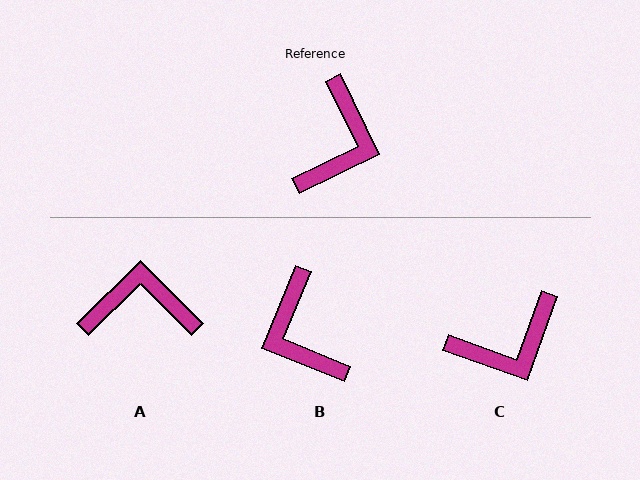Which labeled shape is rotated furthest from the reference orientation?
B, about 138 degrees away.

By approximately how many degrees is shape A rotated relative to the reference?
Approximately 109 degrees counter-clockwise.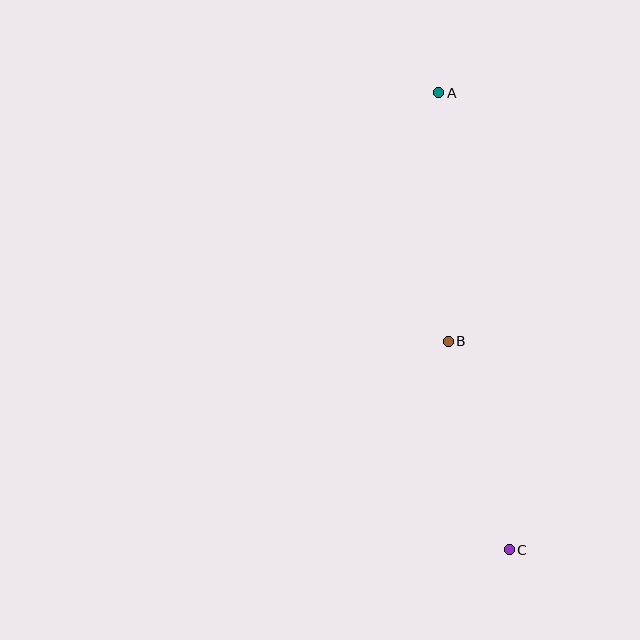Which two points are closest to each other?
Points B and C are closest to each other.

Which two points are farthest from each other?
Points A and C are farthest from each other.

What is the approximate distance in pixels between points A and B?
The distance between A and B is approximately 249 pixels.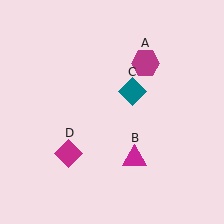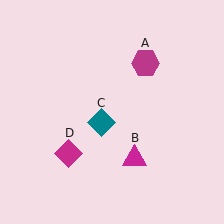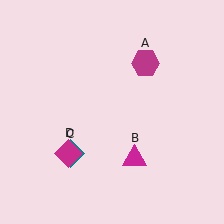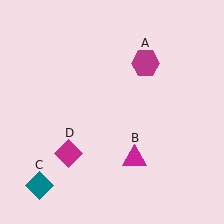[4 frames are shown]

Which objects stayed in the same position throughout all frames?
Magenta hexagon (object A) and magenta triangle (object B) and magenta diamond (object D) remained stationary.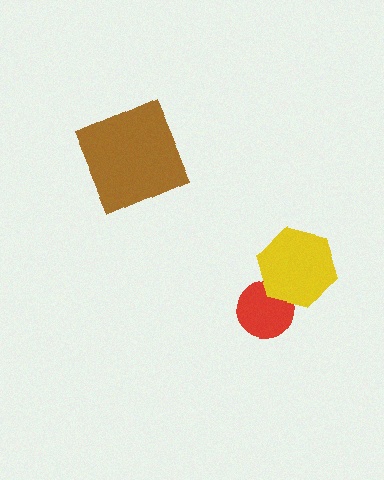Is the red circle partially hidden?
Yes, it is partially covered by another shape.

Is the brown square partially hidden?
No, no other shape covers it.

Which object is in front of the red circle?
The yellow hexagon is in front of the red circle.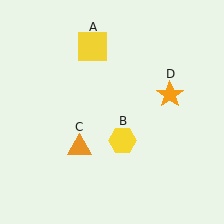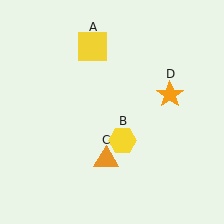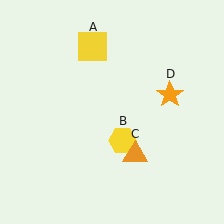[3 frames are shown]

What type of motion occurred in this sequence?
The orange triangle (object C) rotated counterclockwise around the center of the scene.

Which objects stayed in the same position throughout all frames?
Yellow square (object A) and yellow hexagon (object B) and orange star (object D) remained stationary.